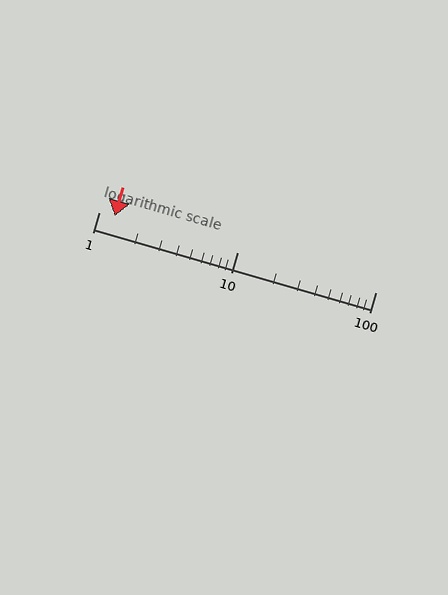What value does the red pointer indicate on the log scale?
The pointer indicates approximately 1.3.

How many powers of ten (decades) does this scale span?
The scale spans 2 decades, from 1 to 100.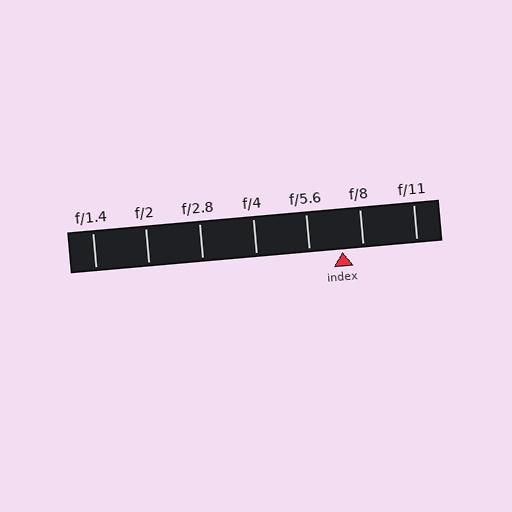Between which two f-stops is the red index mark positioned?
The index mark is between f/5.6 and f/8.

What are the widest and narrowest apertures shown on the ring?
The widest aperture shown is f/1.4 and the narrowest is f/11.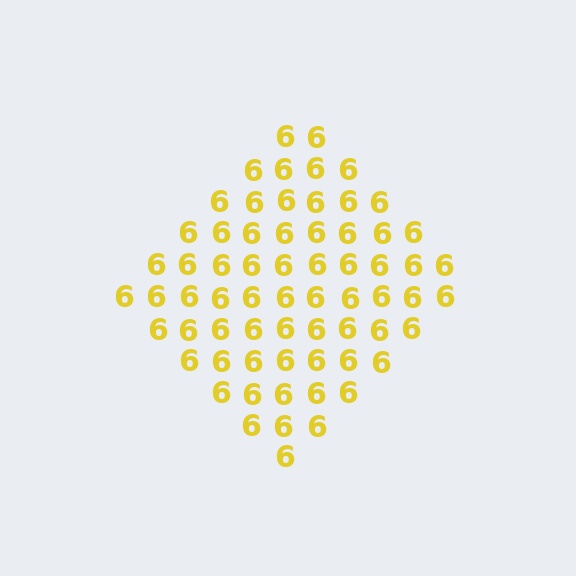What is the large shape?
The large shape is a diamond.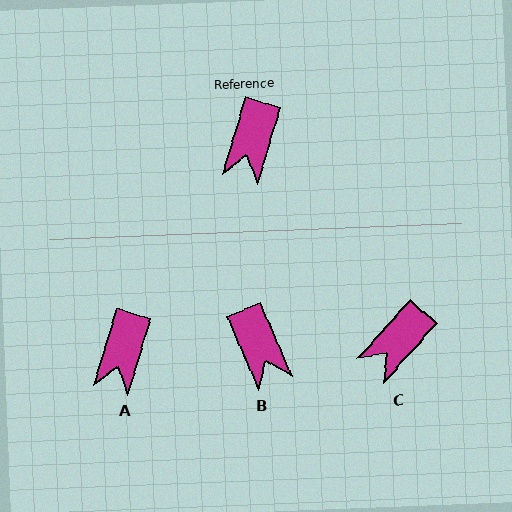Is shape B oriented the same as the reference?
No, it is off by about 40 degrees.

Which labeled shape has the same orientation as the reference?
A.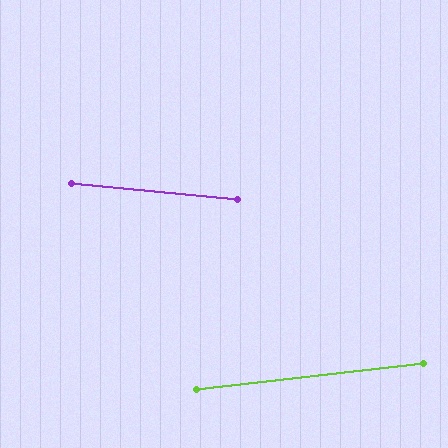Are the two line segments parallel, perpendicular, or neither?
Neither parallel nor perpendicular — they differ by about 12°.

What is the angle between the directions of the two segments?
Approximately 12 degrees.